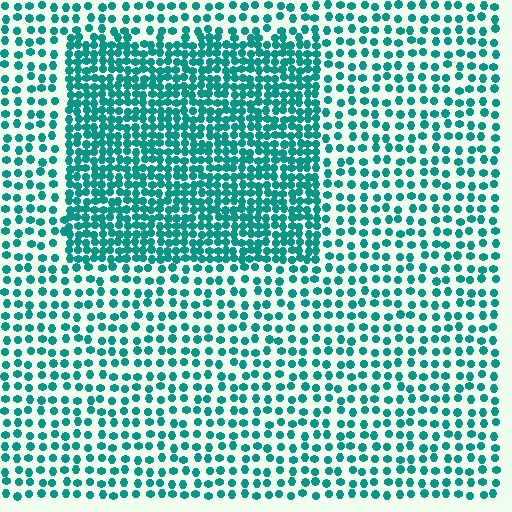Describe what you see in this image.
The image contains small teal elements arranged at two different densities. A rectangle-shaped region is visible where the elements are more densely packed than the surrounding area.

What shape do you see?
I see a rectangle.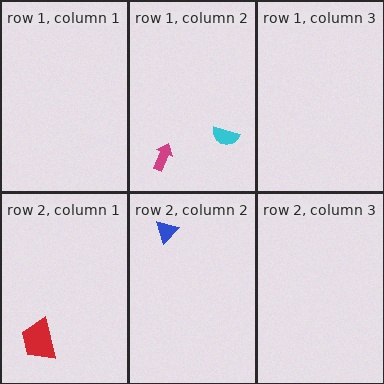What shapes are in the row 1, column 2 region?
The magenta arrow, the cyan semicircle.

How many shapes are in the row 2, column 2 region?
1.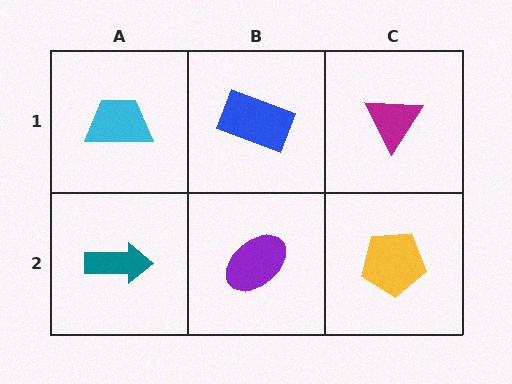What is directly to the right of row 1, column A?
A blue rectangle.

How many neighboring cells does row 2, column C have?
2.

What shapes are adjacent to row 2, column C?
A magenta triangle (row 1, column C), a purple ellipse (row 2, column B).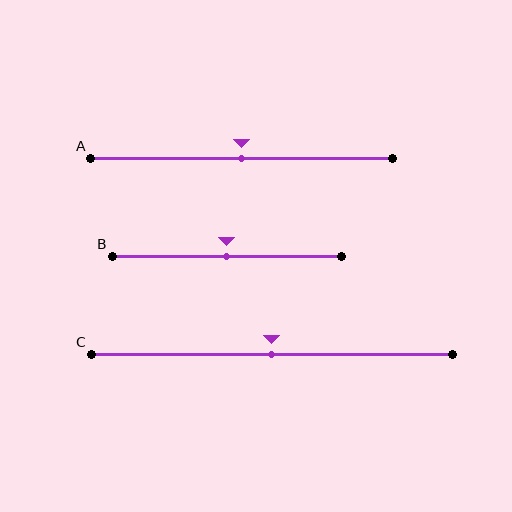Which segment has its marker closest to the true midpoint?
Segment A has its marker closest to the true midpoint.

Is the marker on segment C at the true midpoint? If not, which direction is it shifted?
Yes, the marker on segment C is at the true midpoint.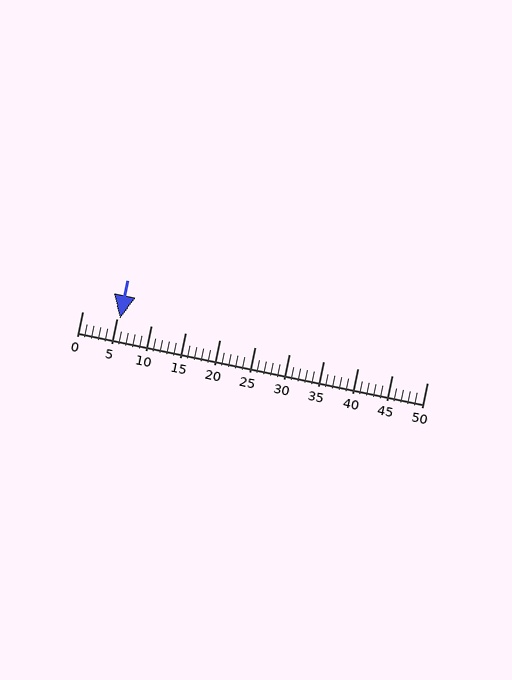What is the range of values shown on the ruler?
The ruler shows values from 0 to 50.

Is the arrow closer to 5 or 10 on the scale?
The arrow is closer to 5.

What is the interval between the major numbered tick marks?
The major tick marks are spaced 5 units apart.